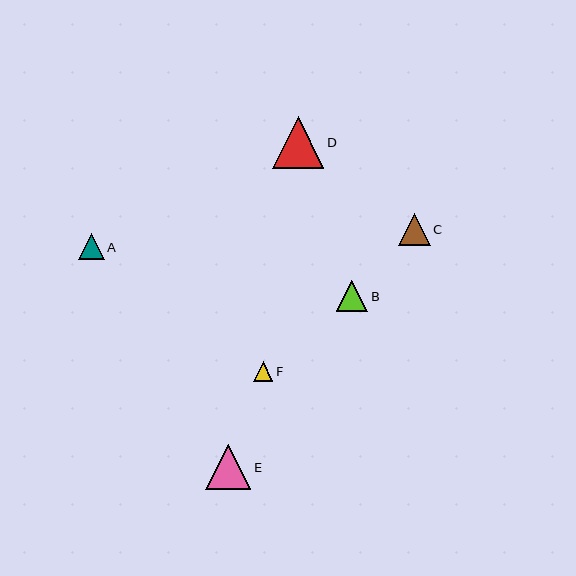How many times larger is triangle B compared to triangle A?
Triangle B is approximately 1.2 times the size of triangle A.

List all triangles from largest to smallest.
From largest to smallest: D, E, C, B, A, F.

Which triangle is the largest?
Triangle D is the largest with a size of approximately 51 pixels.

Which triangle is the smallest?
Triangle F is the smallest with a size of approximately 20 pixels.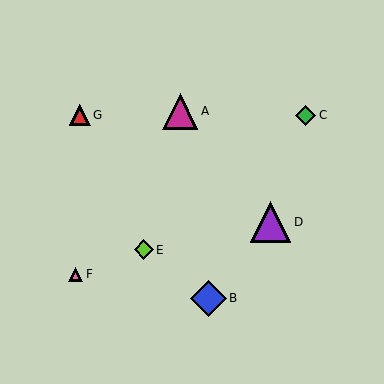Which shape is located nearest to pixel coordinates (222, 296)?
The blue diamond (labeled B) at (208, 298) is nearest to that location.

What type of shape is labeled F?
Shape F is a pink triangle.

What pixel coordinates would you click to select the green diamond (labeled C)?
Click at (306, 115) to select the green diamond C.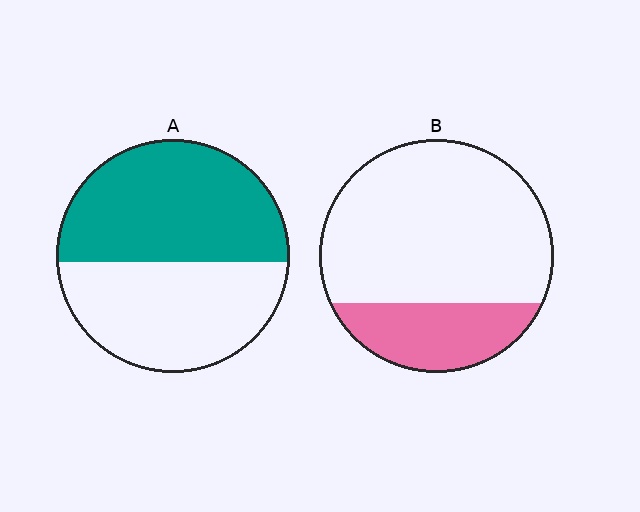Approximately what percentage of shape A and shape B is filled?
A is approximately 55% and B is approximately 25%.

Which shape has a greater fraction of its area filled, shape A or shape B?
Shape A.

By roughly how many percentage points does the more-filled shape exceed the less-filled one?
By roughly 30 percentage points (A over B).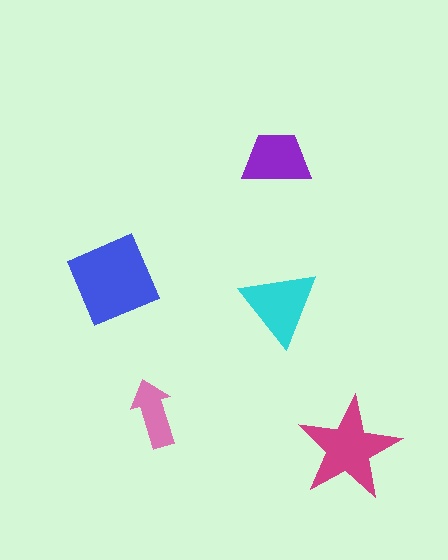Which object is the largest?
The blue diamond.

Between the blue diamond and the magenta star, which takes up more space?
The blue diamond.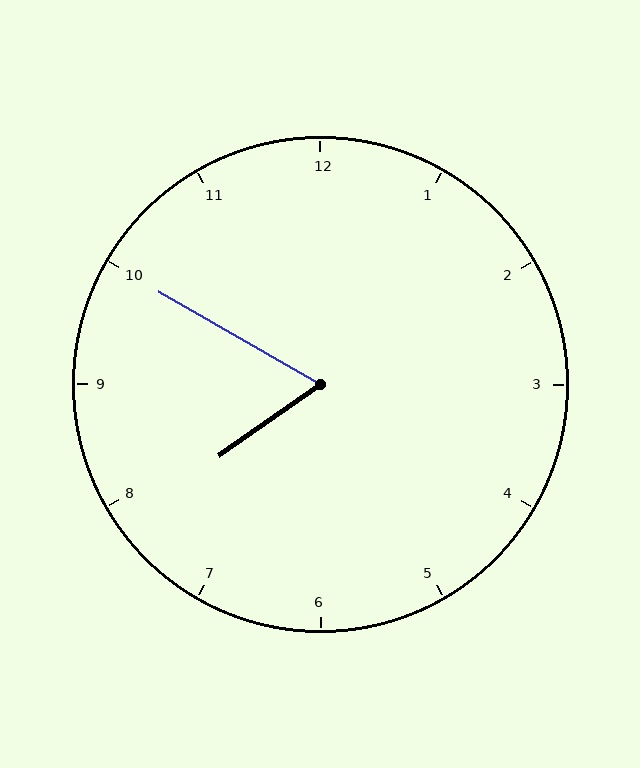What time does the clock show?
7:50.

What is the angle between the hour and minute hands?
Approximately 65 degrees.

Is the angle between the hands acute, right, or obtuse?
It is acute.